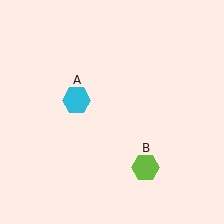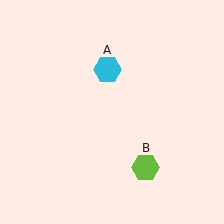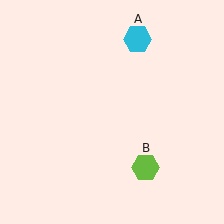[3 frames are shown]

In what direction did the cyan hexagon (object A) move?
The cyan hexagon (object A) moved up and to the right.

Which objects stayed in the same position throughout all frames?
Lime hexagon (object B) remained stationary.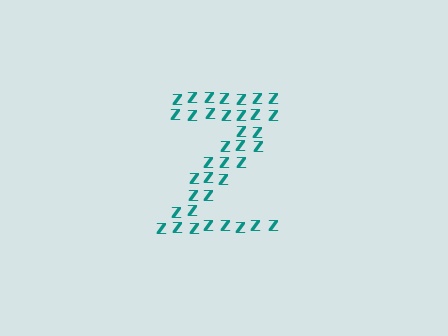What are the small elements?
The small elements are letter Z's.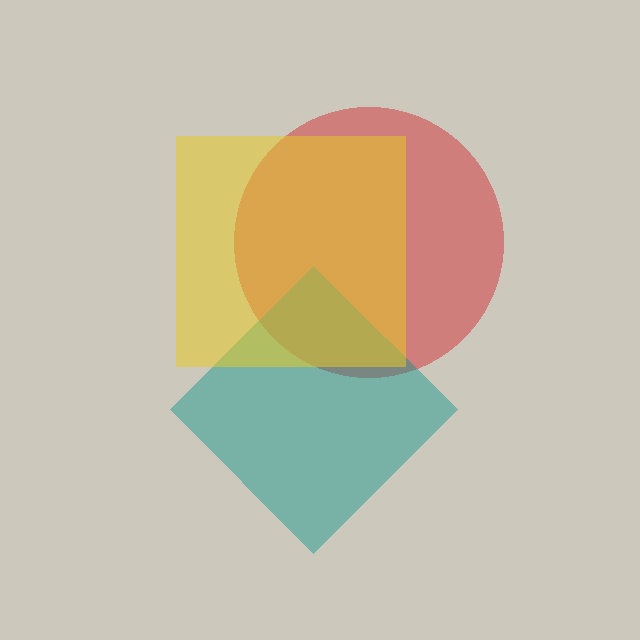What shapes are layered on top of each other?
The layered shapes are: a red circle, a teal diamond, a yellow square.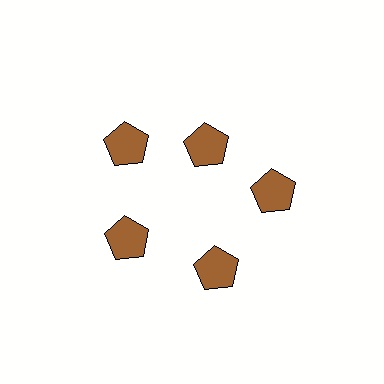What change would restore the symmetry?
The symmetry would be restored by moving it outward, back onto the ring so that all 5 pentagons sit at equal angles and equal distance from the center.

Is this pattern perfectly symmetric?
No. The 5 brown pentagons are arranged in a ring, but one element near the 1 o'clock position is pulled inward toward the center, breaking the 5-fold rotational symmetry.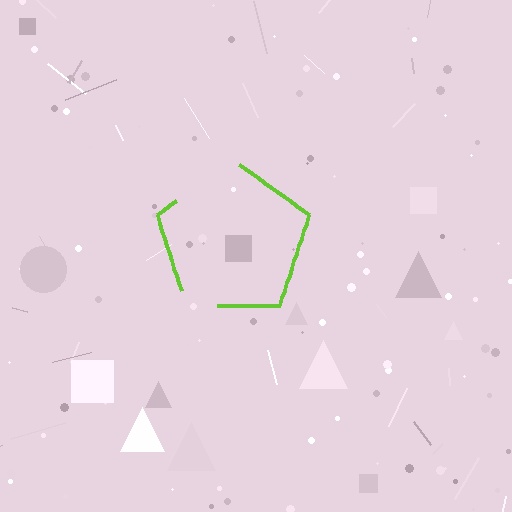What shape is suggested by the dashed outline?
The dashed outline suggests a pentagon.